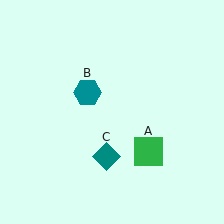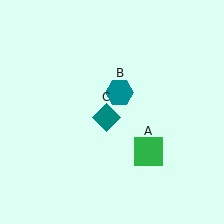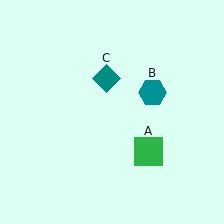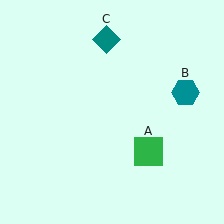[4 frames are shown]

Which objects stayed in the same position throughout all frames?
Green square (object A) remained stationary.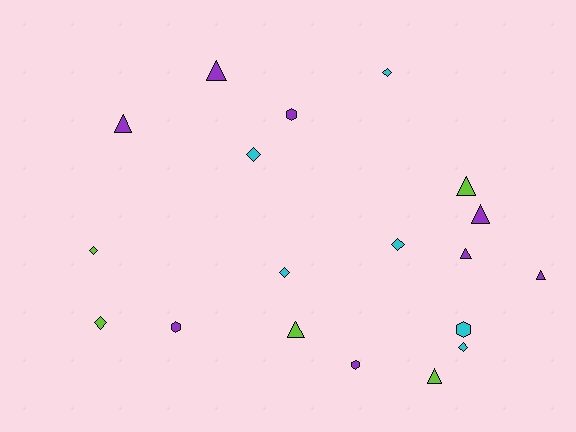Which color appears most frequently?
Purple, with 8 objects.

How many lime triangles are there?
There are 3 lime triangles.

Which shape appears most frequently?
Triangle, with 8 objects.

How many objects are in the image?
There are 19 objects.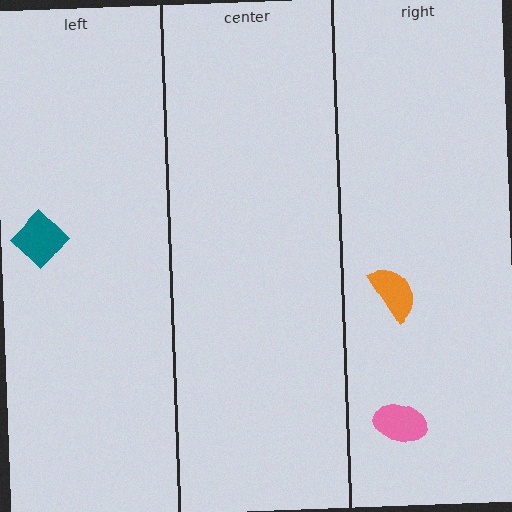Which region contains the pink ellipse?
The right region.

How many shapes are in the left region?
1.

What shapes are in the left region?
The teal diamond.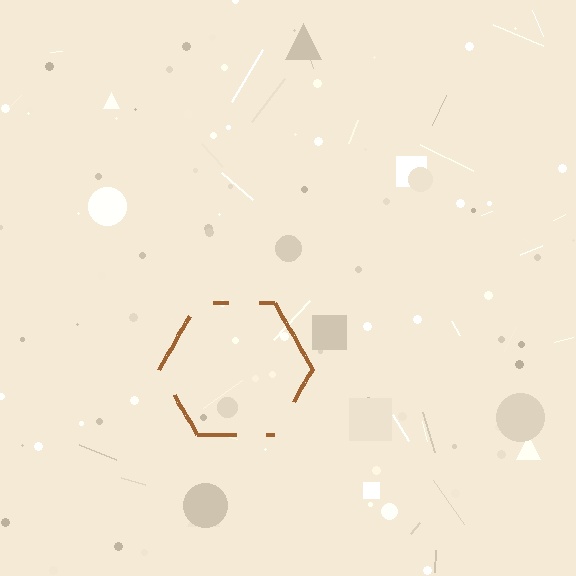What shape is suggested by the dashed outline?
The dashed outline suggests a hexagon.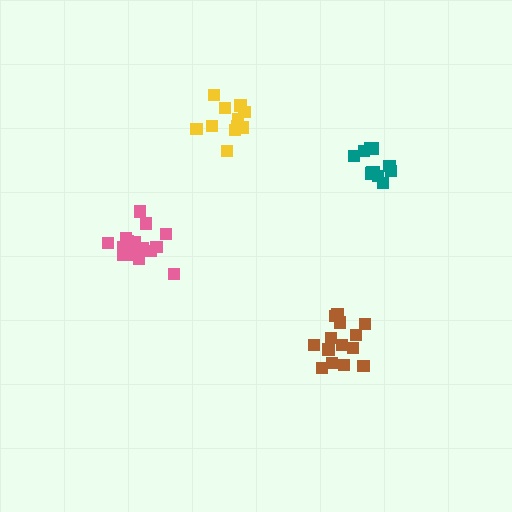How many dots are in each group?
Group 1: 11 dots, Group 2: 12 dots, Group 3: 14 dots, Group 4: 16 dots (53 total).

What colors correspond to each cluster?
The clusters are colored: yellow, teal, brown, pink.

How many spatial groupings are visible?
There are 4 spatial groupings.